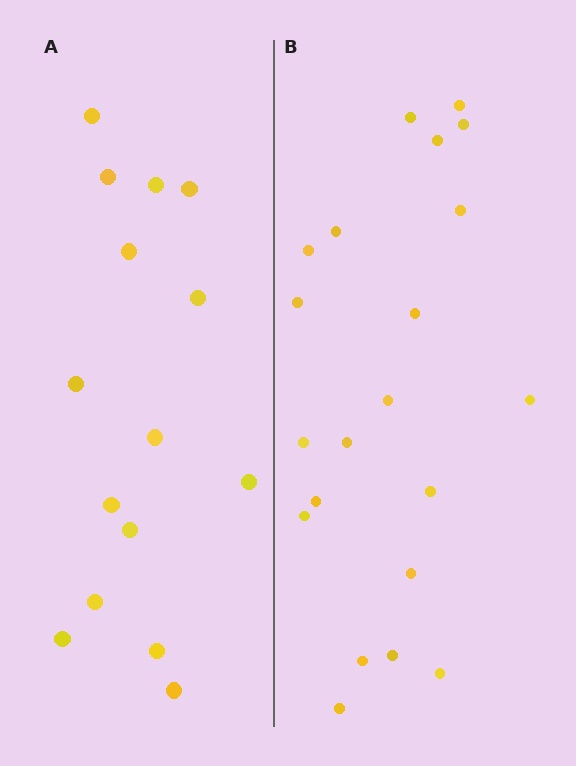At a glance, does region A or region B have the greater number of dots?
Region B (the right region) has more dots.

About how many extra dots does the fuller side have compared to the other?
Region B has about 6 more dots than region A.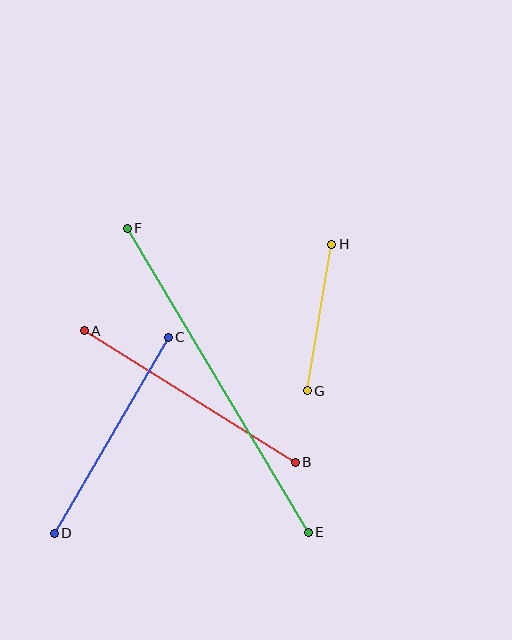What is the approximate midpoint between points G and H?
The midpoint is at approximately (319, 318) pixels.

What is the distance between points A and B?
The distance is approximately 249 pixels.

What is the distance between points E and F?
The distance is approximately 354 pixels.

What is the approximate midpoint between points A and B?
The midpoint is at approximately (190, 397) pixels.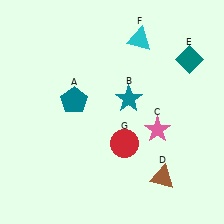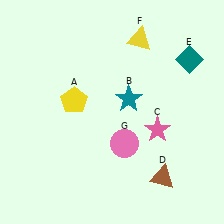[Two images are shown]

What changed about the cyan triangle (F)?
In Image 1, F is cyan. In Image 2, it changed to yellow.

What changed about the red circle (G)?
In Image 1, G is red. In Image 2, it changed to pink.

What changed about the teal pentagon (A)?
In Image 1, A is teal. In Image 2, it changed to yellow.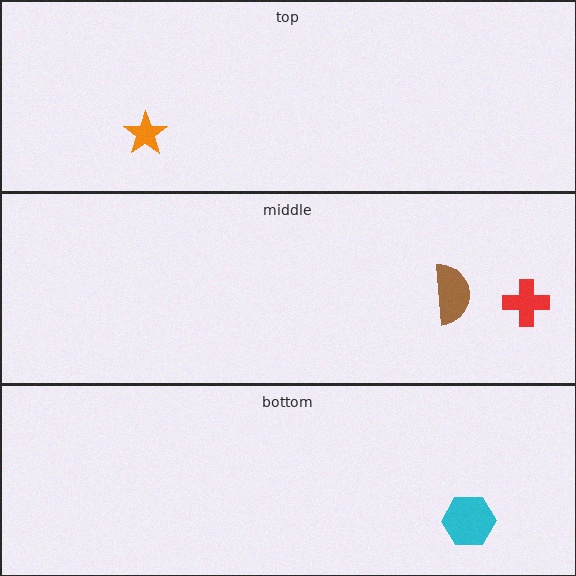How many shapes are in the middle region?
2.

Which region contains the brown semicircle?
The middle region.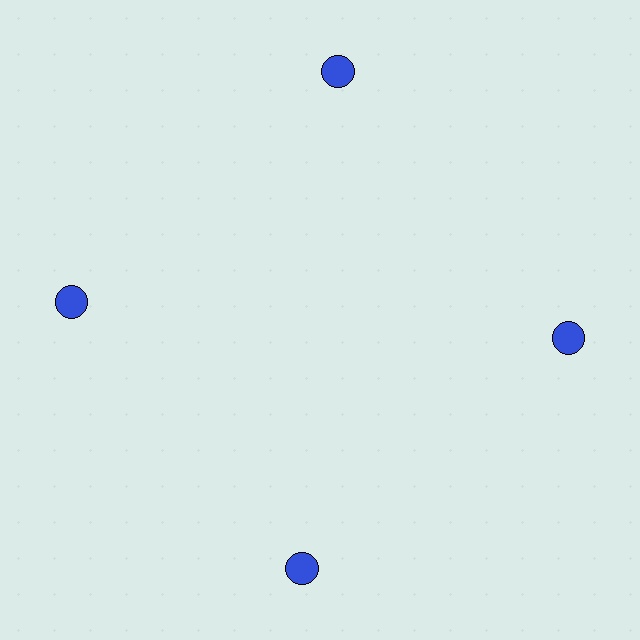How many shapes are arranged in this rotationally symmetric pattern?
There are 4 shapes, arranged in 4 groups of 1.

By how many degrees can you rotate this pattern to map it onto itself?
The pattern maps onto itself every 90 degrees of rotation.